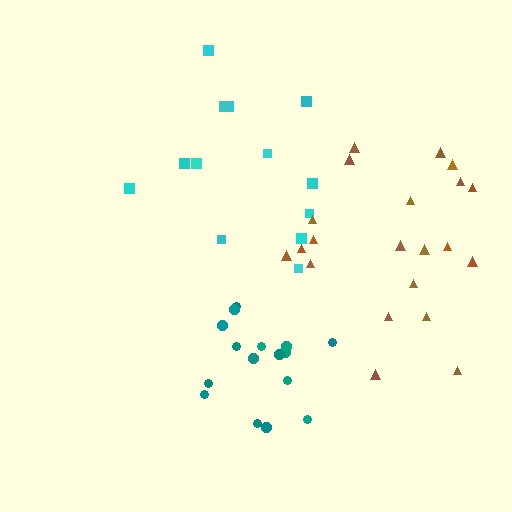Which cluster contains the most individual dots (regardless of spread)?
Brown (21).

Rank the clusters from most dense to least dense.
teal, brown, cyan.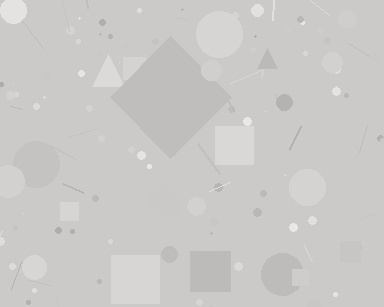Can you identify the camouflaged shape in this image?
The camouflaged shape is a diamond.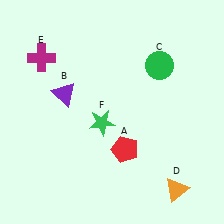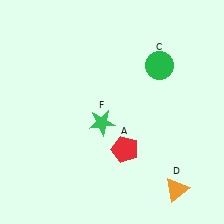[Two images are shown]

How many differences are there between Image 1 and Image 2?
There are 2 differences between the two images.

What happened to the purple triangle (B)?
The purple triangle (B) was removed in Image 2. It was in the top-left area of Image 1.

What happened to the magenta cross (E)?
The magenta cross (E) was removed in Image 2. It was in the top-left area of Image 1.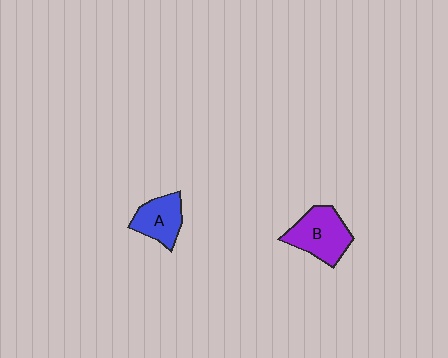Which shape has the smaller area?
Shape A (blue).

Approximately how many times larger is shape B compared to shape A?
Approximately 1.3 times.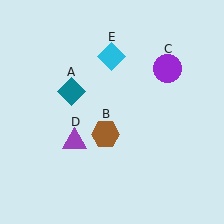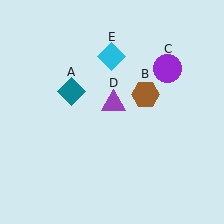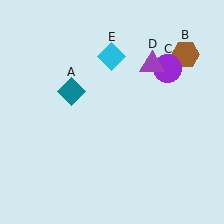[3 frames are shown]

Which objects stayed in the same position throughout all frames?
Teal diamond (object A) and purple circle (object C) and cyan diamond (object E) remained stationary.